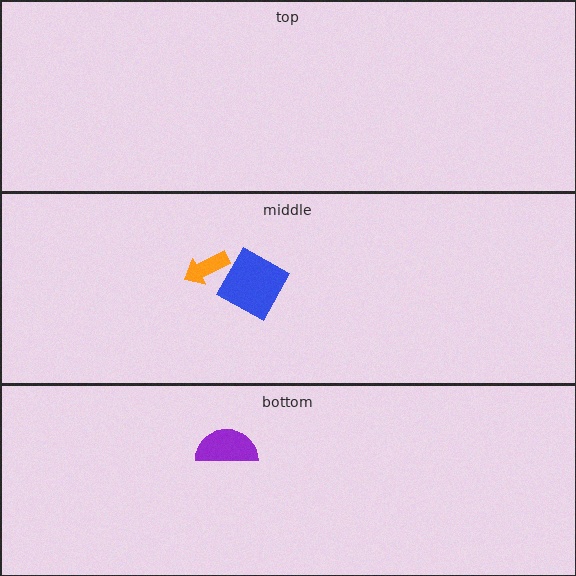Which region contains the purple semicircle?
The bottom region.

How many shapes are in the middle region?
2.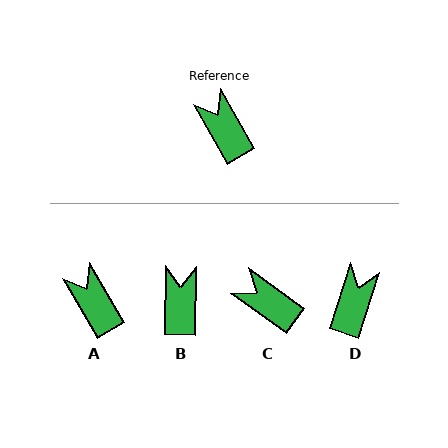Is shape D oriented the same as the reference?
No, it is off by about 48 degrees.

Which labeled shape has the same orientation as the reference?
A.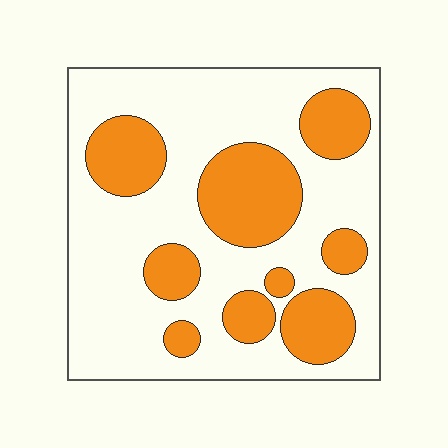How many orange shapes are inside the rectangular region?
9.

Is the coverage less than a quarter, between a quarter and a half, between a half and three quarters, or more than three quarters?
Between a quarter and a half.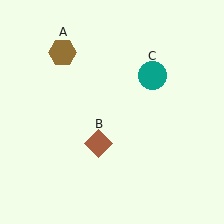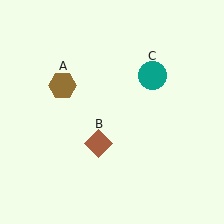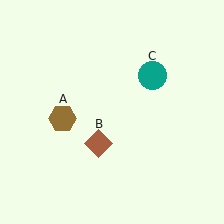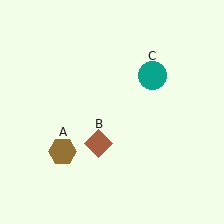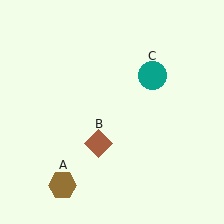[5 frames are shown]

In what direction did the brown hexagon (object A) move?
The brown hexagon (object A) moved down.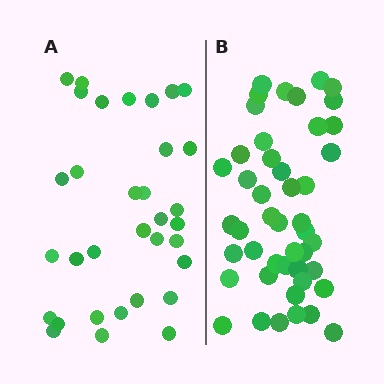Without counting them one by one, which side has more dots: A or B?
Region B (the right region) has more dots.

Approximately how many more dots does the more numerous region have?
Region B has approximately 15 more dots than region A.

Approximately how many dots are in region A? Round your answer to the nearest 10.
About 30 dots. (The exact count is 33, which rounds to 30.)